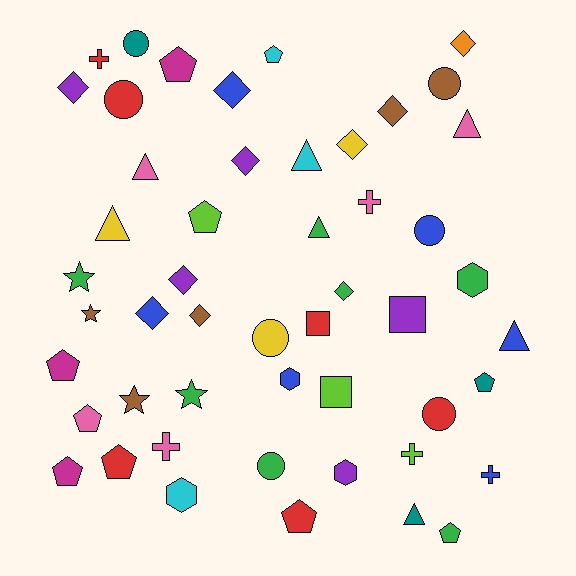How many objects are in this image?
There are 50 objects.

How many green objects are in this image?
There are 7 green objects.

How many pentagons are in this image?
There are 10 pentagons.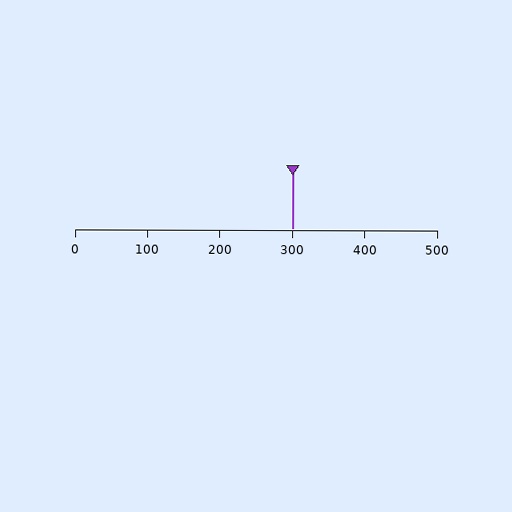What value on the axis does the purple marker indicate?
The marker indicates approximately 300.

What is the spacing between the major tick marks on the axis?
The major ticks are spaced 100 apart.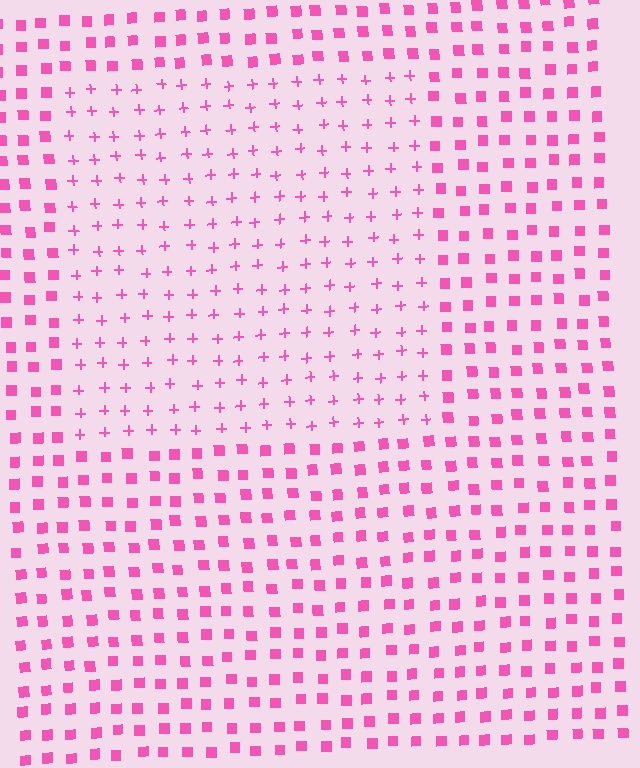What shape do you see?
I see a rectangle.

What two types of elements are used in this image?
The image uses plus signs inside the rectangle region and squares outside it.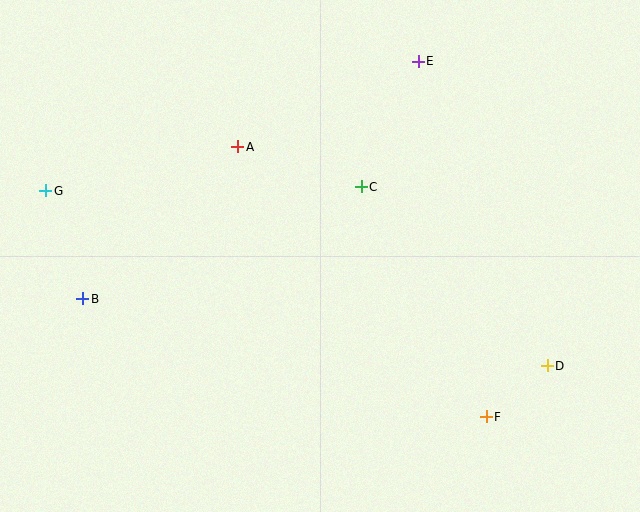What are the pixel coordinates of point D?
Point D is at (547, 366).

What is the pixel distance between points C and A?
The distance between C and A is 130 pixels.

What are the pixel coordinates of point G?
Point G is at (46, 191).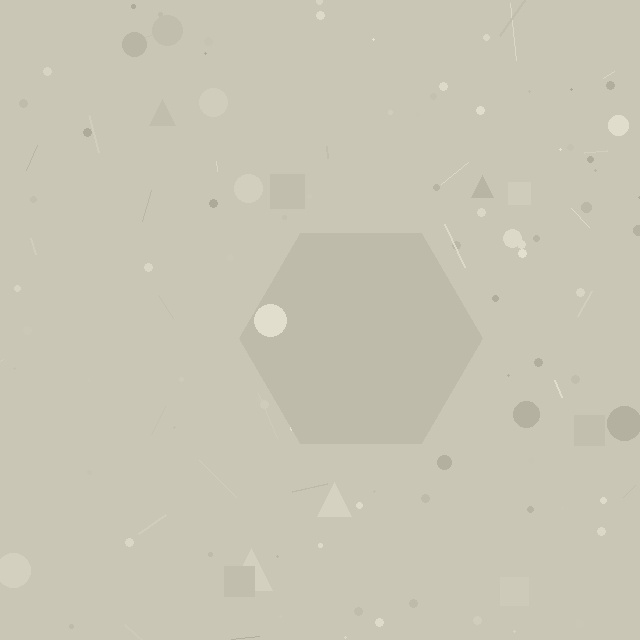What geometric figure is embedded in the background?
A hexagon is embedded in the background.